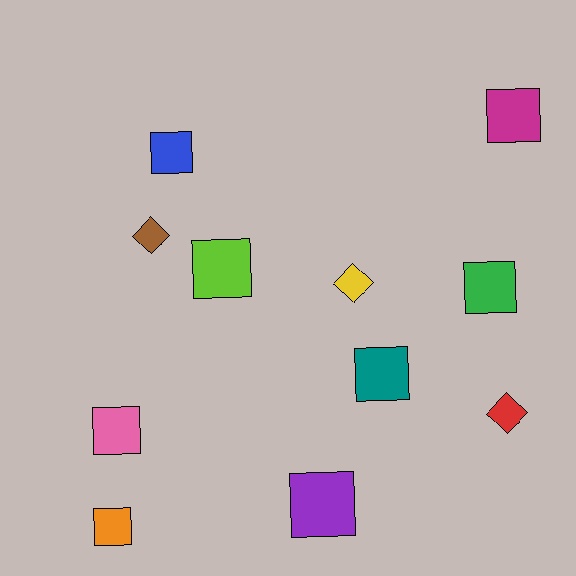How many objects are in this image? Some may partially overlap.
There are 11 objects.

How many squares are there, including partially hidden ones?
There are 8 squares.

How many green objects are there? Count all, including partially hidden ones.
There is 1 green object.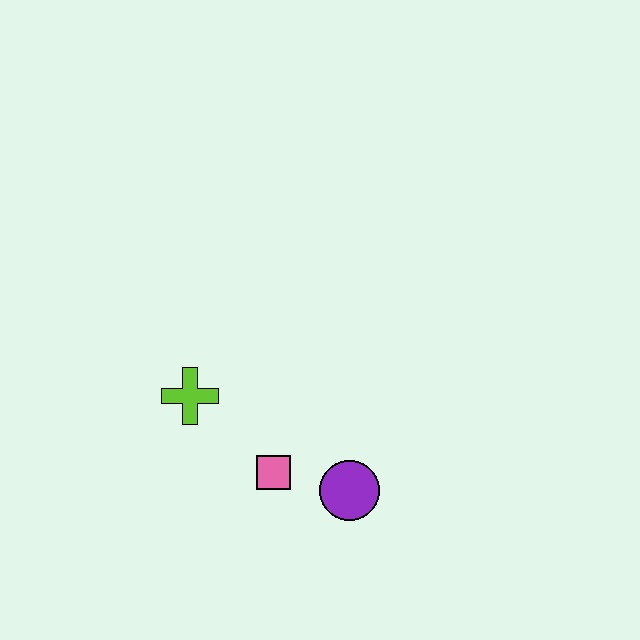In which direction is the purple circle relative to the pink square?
The purple circle is to the right of the pink square.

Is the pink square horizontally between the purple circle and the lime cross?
Yes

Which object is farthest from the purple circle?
The lime cross is farthest from the purple circle.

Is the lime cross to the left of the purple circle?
Yes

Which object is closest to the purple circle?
The pink square is closest to the purple circle.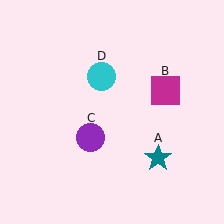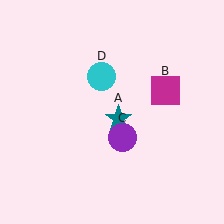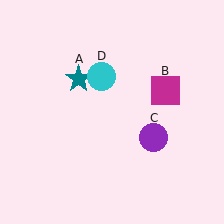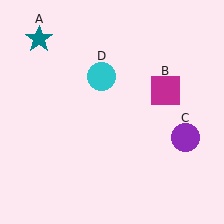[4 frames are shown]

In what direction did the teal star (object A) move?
The teal star (object A) moved up and to the left.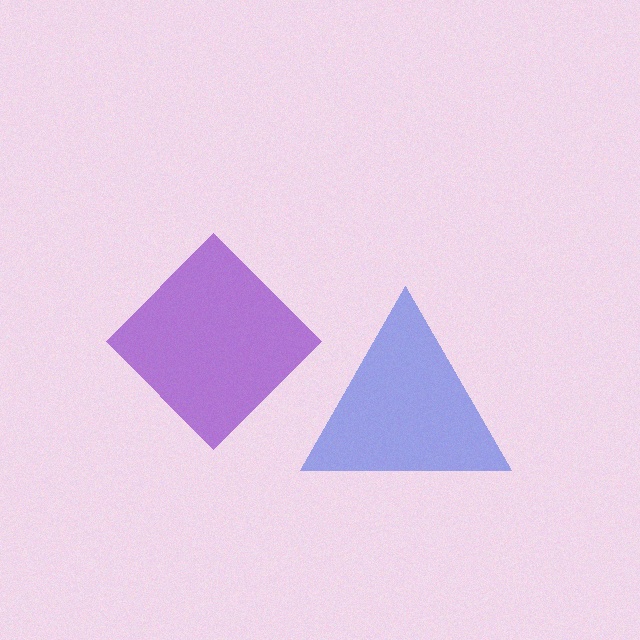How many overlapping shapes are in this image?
There are 2 overlapping shapes in the image.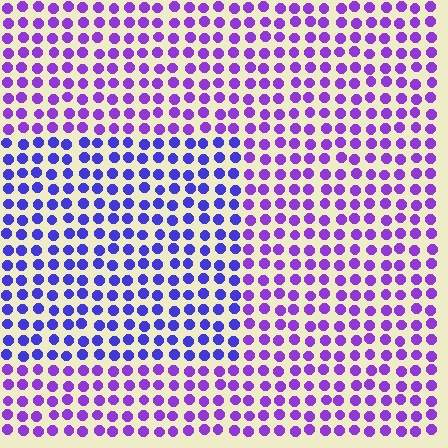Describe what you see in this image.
The image is filled with small purple elements in a uniform arrangement. A rectangle-shaped region is visible where the elements are tinted to a slightly different hue, forming a subtle color boundary.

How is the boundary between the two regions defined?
The boundary is defined purely by a slight shift in hue (about 31 degrees). Spacing, size, and orientation are identical on both sides.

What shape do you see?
I see a rectangle.